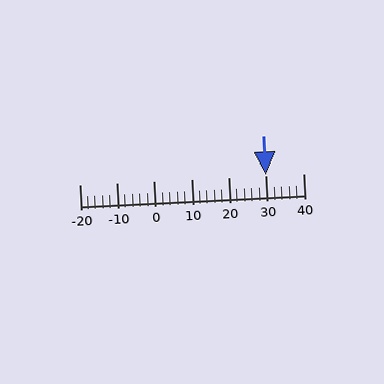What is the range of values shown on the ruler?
The ruler shows values from -20 to 40.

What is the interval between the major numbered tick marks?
The major tick marks are spaced 10 units apart.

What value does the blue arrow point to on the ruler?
The blue arrow points to approximately 30.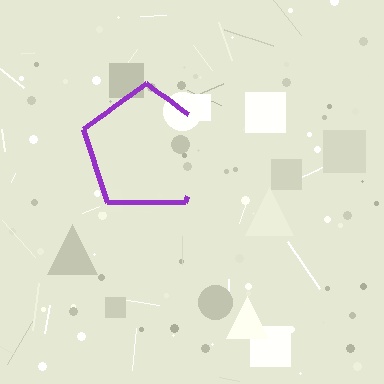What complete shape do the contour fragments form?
The contour fragments form a pentagon.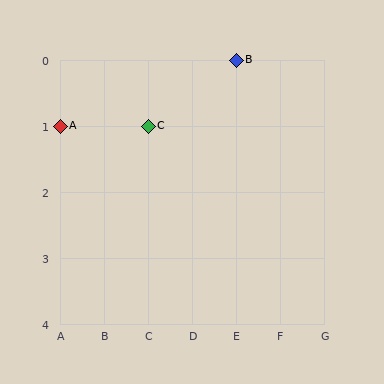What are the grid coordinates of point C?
Point C is at grid coordinates (C, 1).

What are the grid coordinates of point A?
Point A is at grid coordinates (A, 1).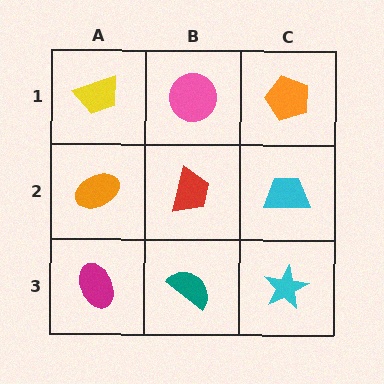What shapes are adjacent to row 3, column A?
An orange ellipse (row 2, column A), a teal semicircle (row 3, column B).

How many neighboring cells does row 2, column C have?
3.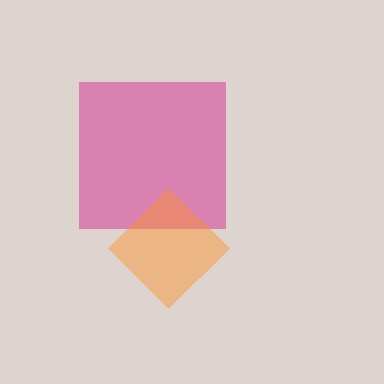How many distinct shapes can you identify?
There are 2 distinct shapes: a magenta square, an orange diamond.